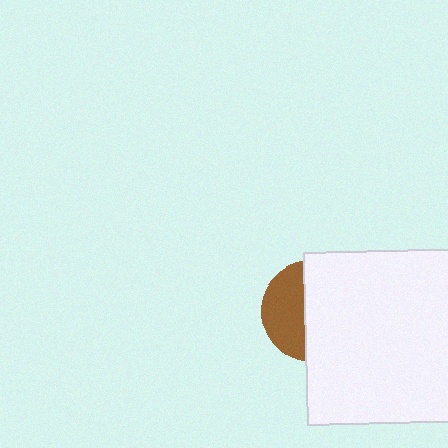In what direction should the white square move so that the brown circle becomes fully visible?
The white square should move right. That is the shortest direction to clear the overlap and leave the brown circle fully visible.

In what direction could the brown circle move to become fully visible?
The brown circle could move left. That would shift it out from behind the white square entirely.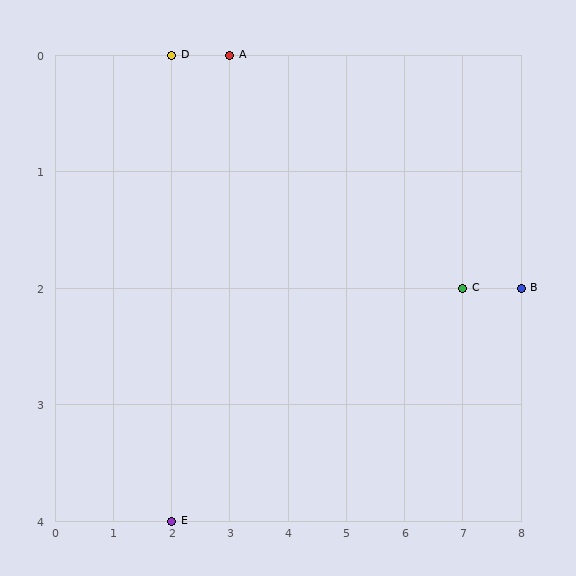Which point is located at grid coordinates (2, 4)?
Point E is at (2, 4).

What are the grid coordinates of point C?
Point C is at grid coordinates (7, 2).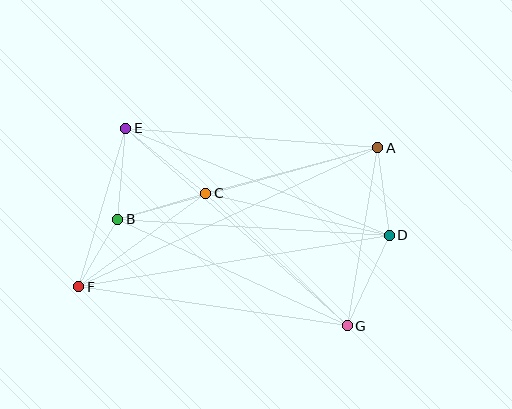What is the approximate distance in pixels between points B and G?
The distance between B and G is approximately 253 pixels.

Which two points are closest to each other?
Points B and F are closest to each other.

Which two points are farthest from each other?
Points A and F are farthest from each other.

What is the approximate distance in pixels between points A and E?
The distance between A and E is approximately 253 pixels.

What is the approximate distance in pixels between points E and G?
The distance between E and G is approximately 297 pixels.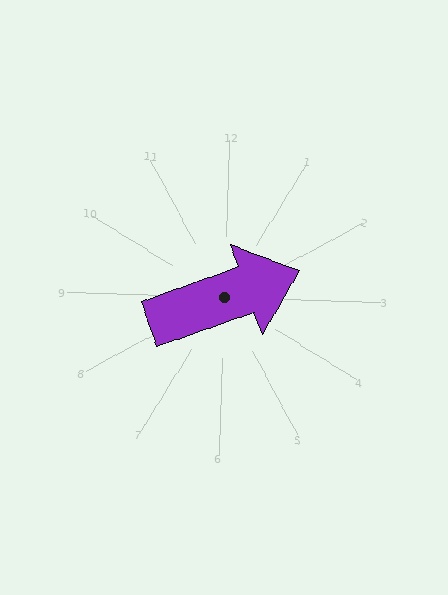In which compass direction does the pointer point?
East.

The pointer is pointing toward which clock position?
Roughly 2 o'clock.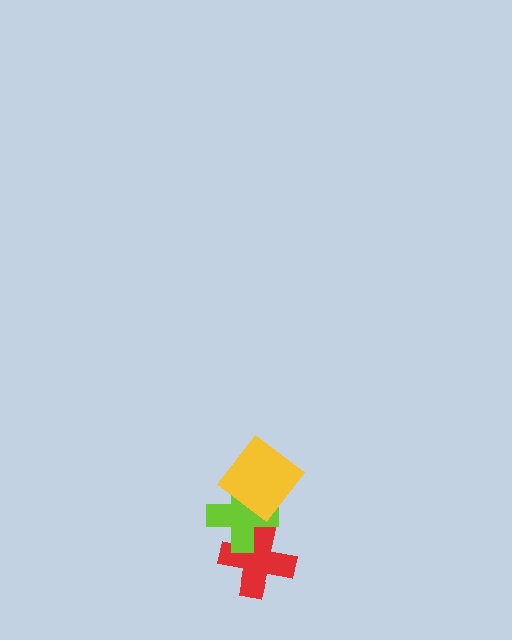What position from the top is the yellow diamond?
The yellow diamond is 1st from the top.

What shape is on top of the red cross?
The lime cross is on top of the red cross.